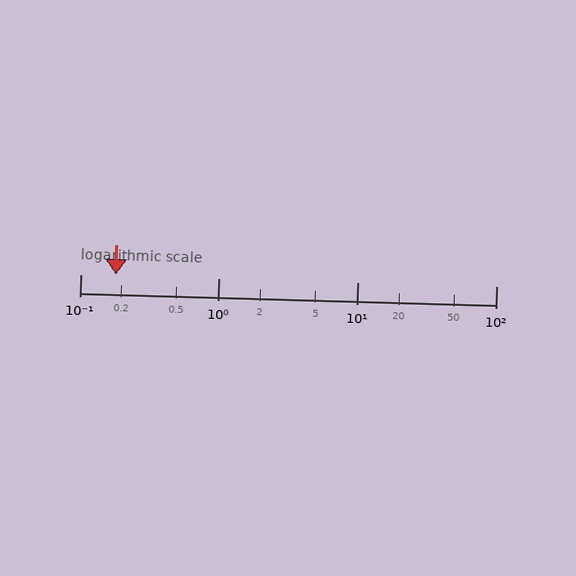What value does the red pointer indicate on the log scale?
The pointer indicates approximately 0.18.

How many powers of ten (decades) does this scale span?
The scale spans 3 decades, from 0.1 to 100.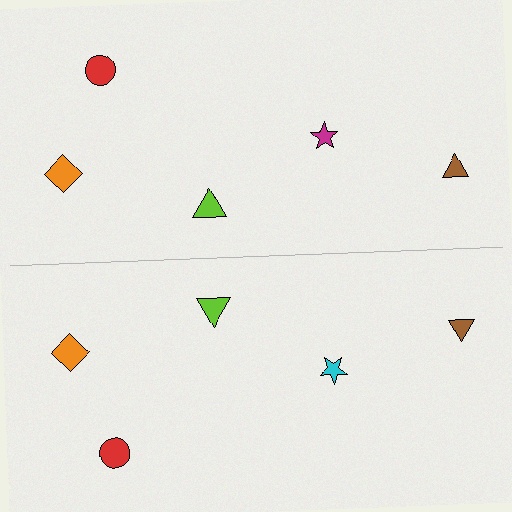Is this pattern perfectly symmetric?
No, the pattern is not perfectly symmetric. The cyan star on the bottom side breaks the symmetry — its mirror counterpart is magenta.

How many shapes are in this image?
There are 10 shapes in this image.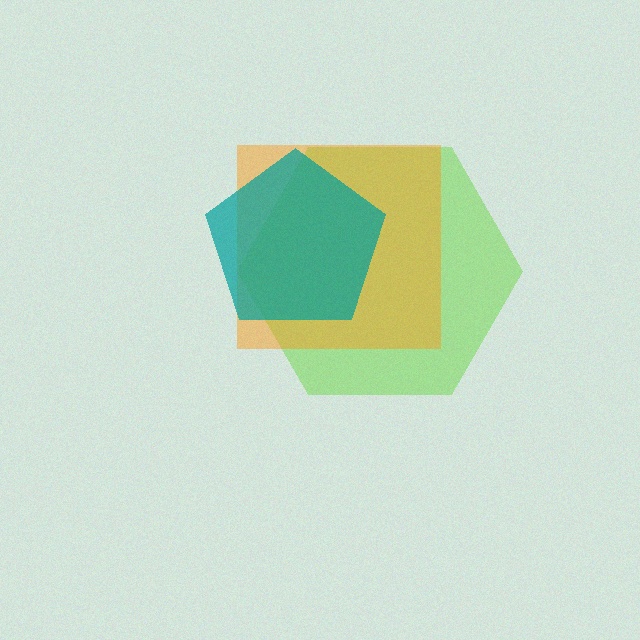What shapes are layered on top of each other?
The layered shapes are: a lime hexagon, an orange square, a teal pentagon.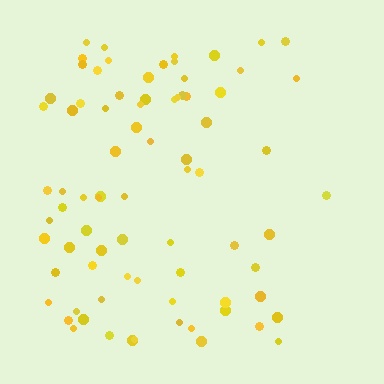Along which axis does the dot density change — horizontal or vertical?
Horizontal.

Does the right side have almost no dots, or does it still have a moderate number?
Still a moderate number, just noticeably fewer than the left.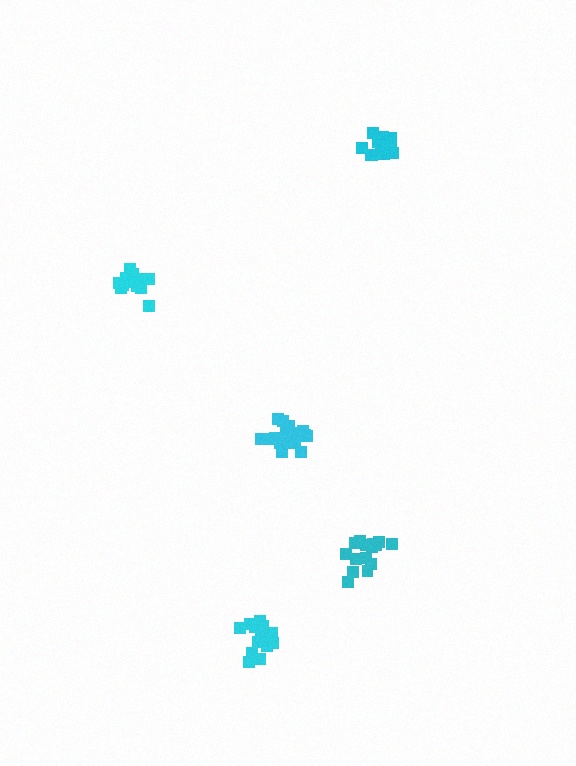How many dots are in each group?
Group 1: 15 dots, Group 2: 18 dots, Group 3: 17 dots, Group 4: 15 dots, Group 5: 15 dots (80 total).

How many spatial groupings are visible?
There are 5 spatial groupings.